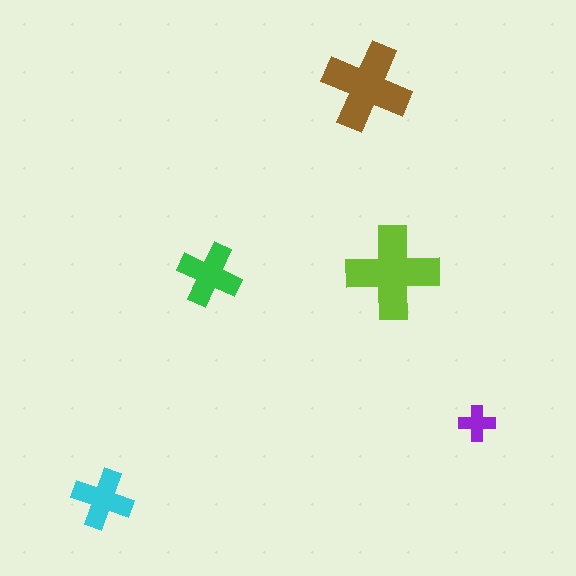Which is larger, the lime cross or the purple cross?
The lime one.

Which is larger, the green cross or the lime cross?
The lime one.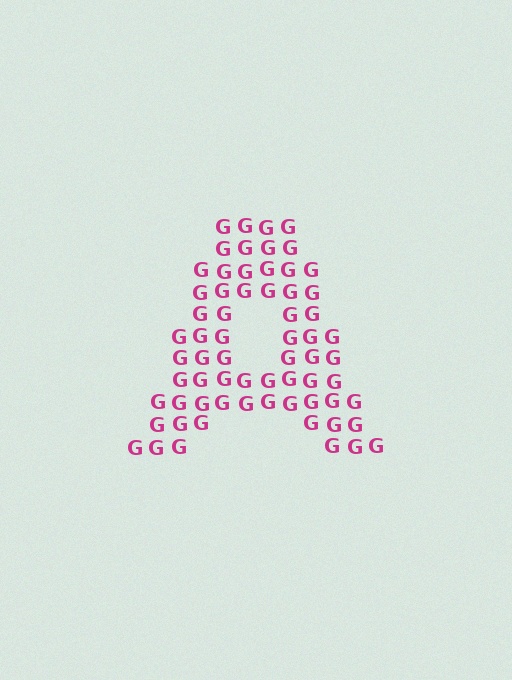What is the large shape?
The large shape is the letter A.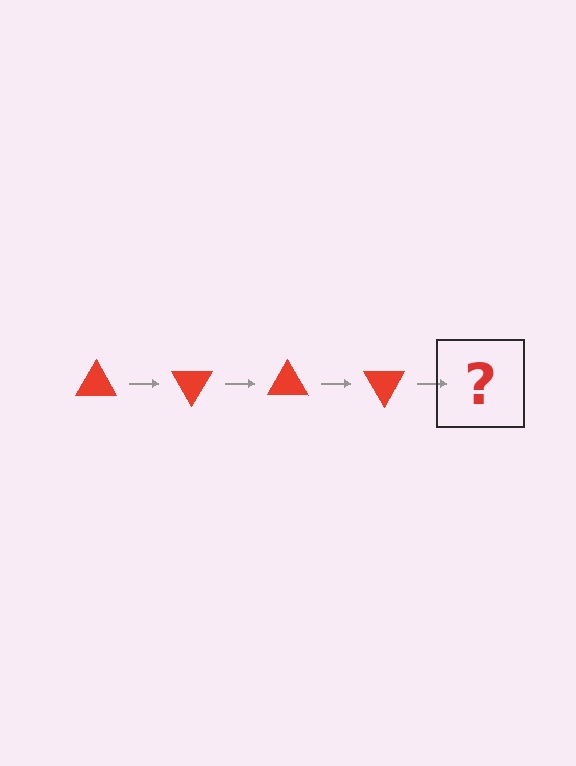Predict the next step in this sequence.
The next step is a red triangle rotated 240 degrees.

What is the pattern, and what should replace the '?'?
The pattern is that the triangle rotates 60 degrees each step. The '?' should be a red triangle rotated 240 degrees.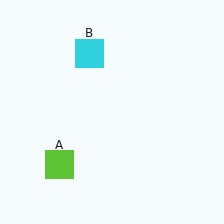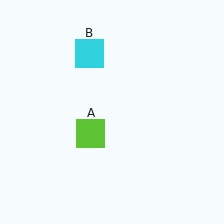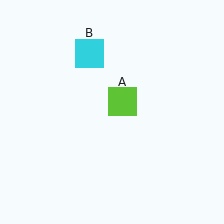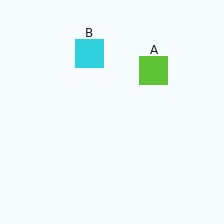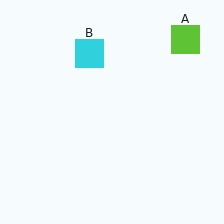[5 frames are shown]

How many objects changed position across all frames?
1 object changed position: lime square (object A).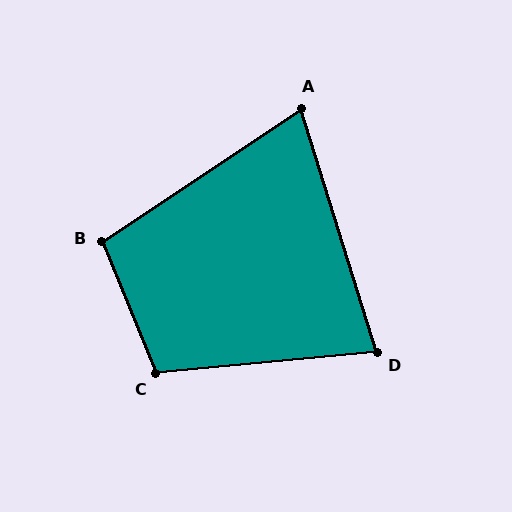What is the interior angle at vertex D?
Approximately 78 degrees (acute).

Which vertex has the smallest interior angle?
A, at approximately 73 degrees.